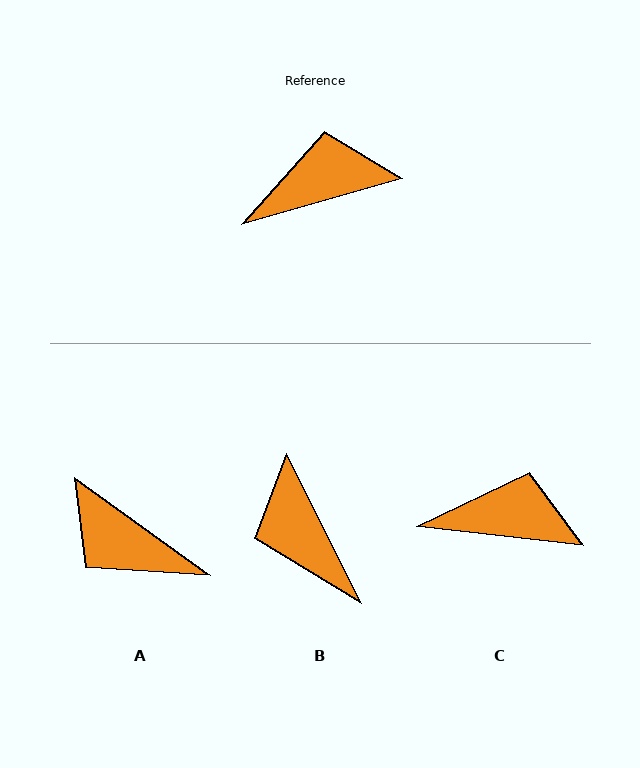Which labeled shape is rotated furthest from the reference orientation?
A, about 128 degrees away.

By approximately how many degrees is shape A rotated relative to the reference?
Approximately 128 degrees counter-clockwise.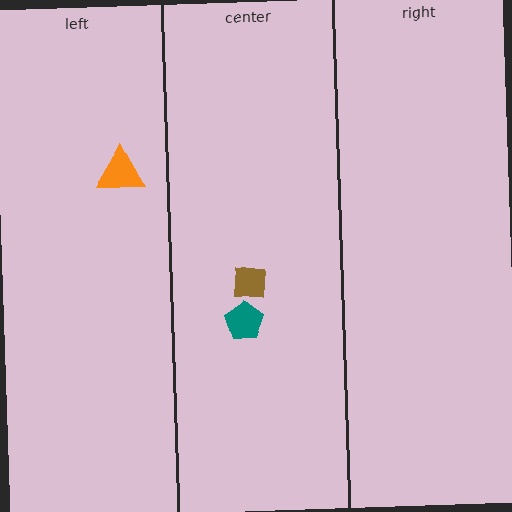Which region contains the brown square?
The center region.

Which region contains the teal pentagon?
The center region.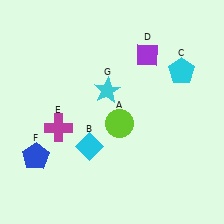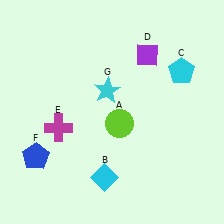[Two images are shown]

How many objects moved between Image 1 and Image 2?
1 object moved between the two images.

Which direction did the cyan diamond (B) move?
The cyan diamond (B) moved down.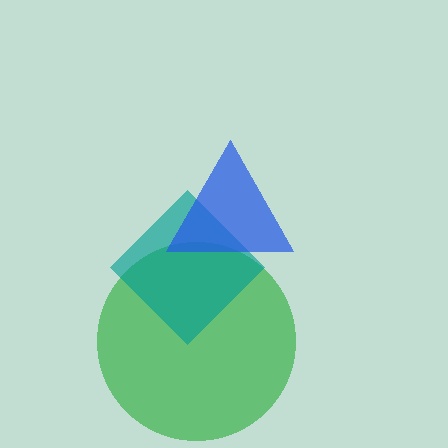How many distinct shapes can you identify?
There are 3 distinct shapes: a green circle, a teal diamond, a blue triangle.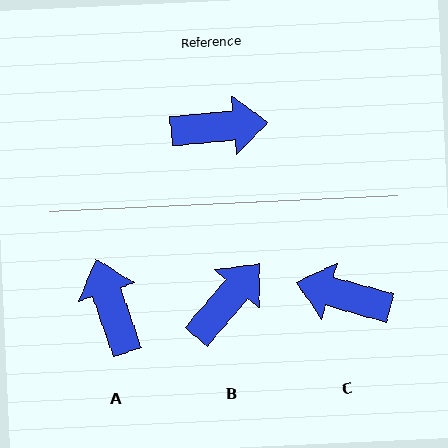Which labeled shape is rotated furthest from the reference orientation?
C, about 160 degrees away.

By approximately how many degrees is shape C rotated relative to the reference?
Approximately 160 degrees counter-clockwise.